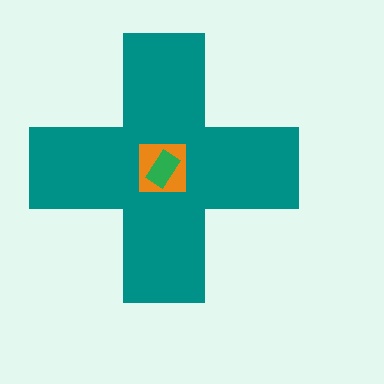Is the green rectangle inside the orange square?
Yes.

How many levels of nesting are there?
3.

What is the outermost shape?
The teal cross.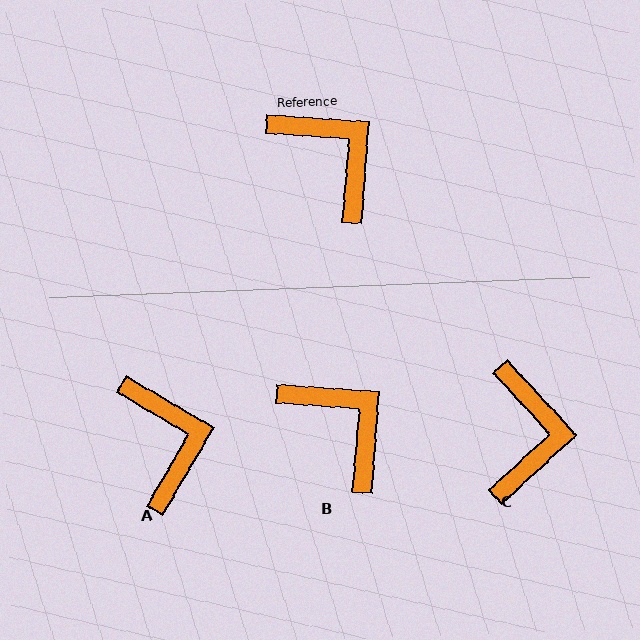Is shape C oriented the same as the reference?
No, it is off by about 43 degrees.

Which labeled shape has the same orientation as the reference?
B.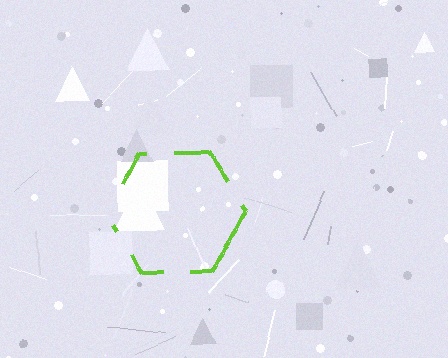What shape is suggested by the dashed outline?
The dashed outline suggests a hexagon.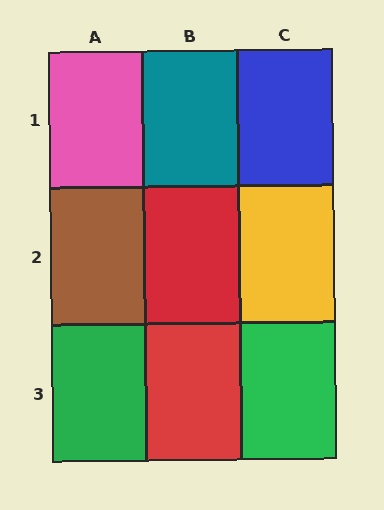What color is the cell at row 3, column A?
Green.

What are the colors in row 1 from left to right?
Pink, teal, blue.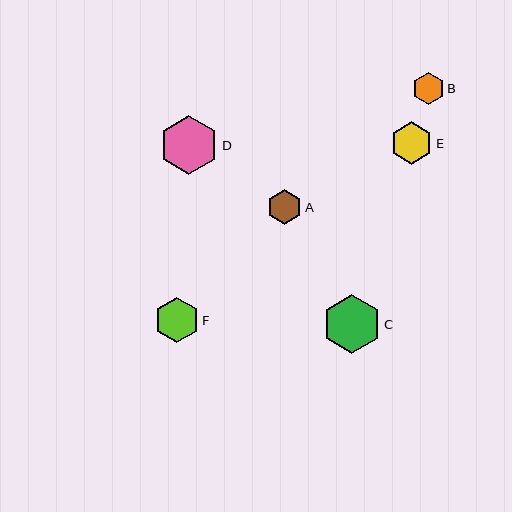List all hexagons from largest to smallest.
From largest to smallest: D, C, F, E, A, B.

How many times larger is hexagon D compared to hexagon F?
Hexagon D is approximately 1.3 times the size of hexagon F.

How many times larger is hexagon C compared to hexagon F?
Hexagon C is approximately 1.3 times the size of hexagon F.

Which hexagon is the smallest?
Hexagon B is the smallest with a size of approximately 32 pixels.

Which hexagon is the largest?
Hexagon D is the largest with a size of approximately 60 pixels.